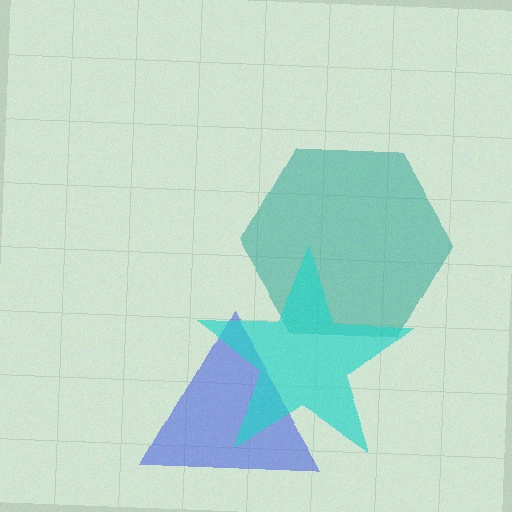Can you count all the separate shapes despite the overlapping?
Yes, there are 3 separate shapes.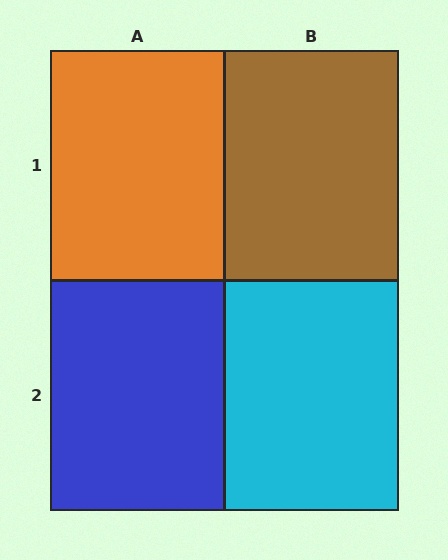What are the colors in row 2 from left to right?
Blue, cyan.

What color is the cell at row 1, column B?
Brown.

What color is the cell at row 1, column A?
Orange.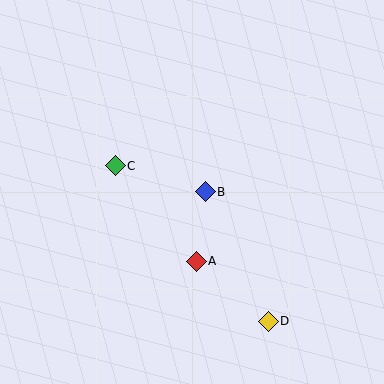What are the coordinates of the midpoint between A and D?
The midpoint between A and D is at (232, 291).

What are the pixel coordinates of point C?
Point C is at (115, 166).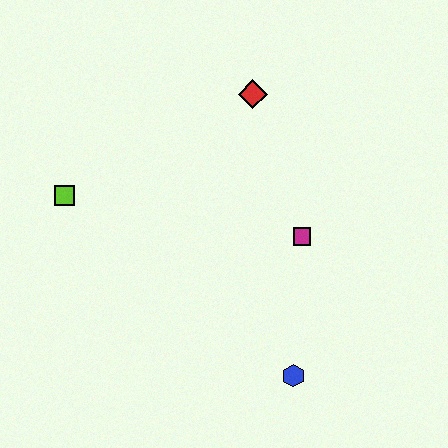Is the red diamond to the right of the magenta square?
No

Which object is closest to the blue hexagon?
The magenta square is closest to the blue hexagon.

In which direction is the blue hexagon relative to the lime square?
The blue hexagon is to the right of the lime square.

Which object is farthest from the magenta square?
The lime square is farthest from the magenta square.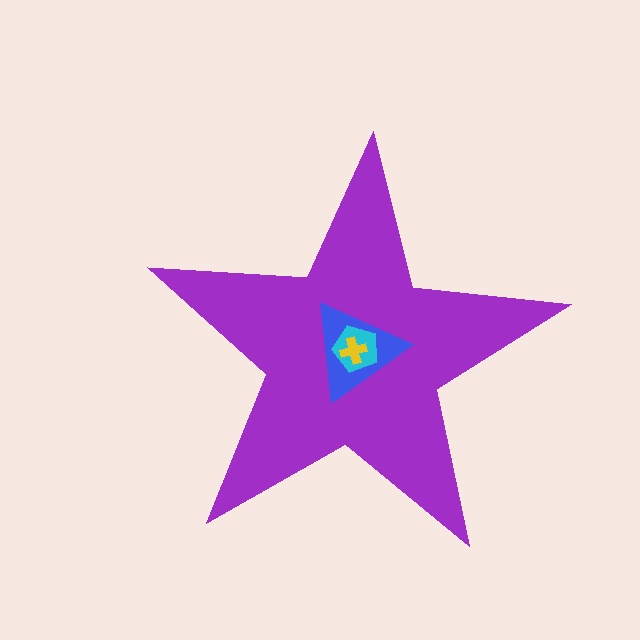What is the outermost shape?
The purple star.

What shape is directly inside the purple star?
The blue triangle.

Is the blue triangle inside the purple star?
Yes.